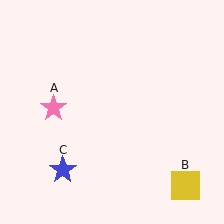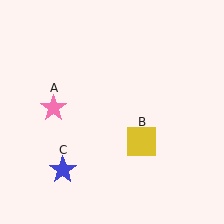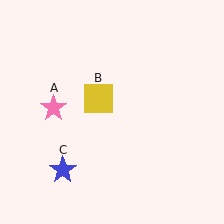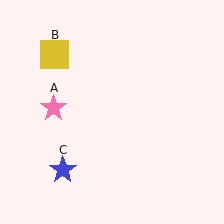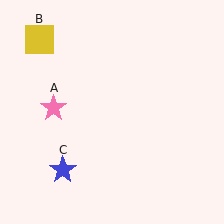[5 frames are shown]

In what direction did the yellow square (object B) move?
The yellow square (object B) moved up and to the left.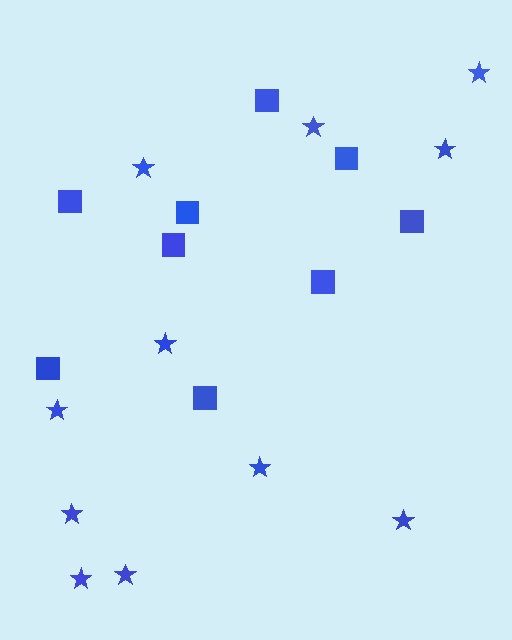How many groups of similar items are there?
There are 2 groups: one group of stars (11) and one group of squares (9).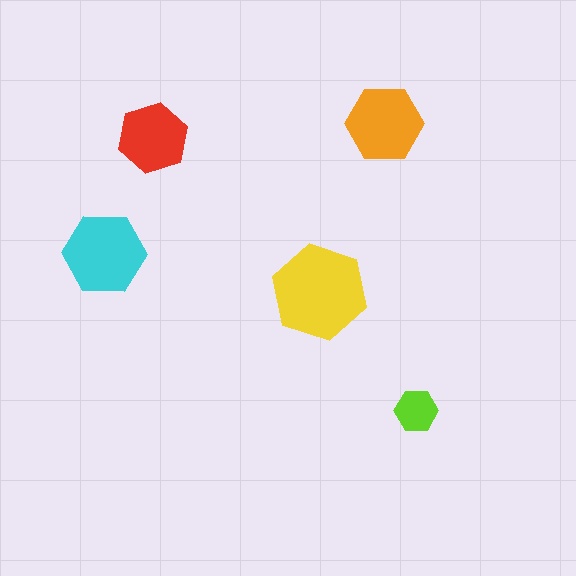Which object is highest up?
The orange hexagon is topmost.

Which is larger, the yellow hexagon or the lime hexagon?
The yellow one.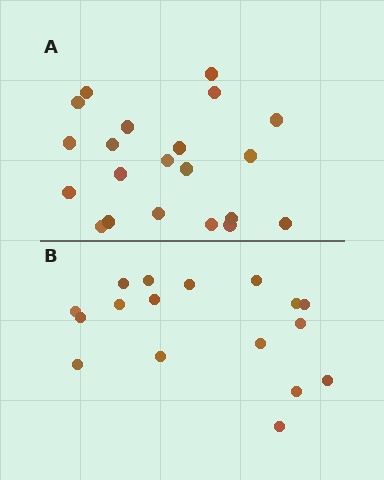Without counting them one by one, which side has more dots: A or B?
Region A (the top region) has more dots.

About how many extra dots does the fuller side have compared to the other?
Region A has about 4 more dots than region B.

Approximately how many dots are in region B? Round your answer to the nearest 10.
About 20 dots. (The exact count is 17, which rounds to 20.)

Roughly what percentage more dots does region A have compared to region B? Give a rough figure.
About 25% more.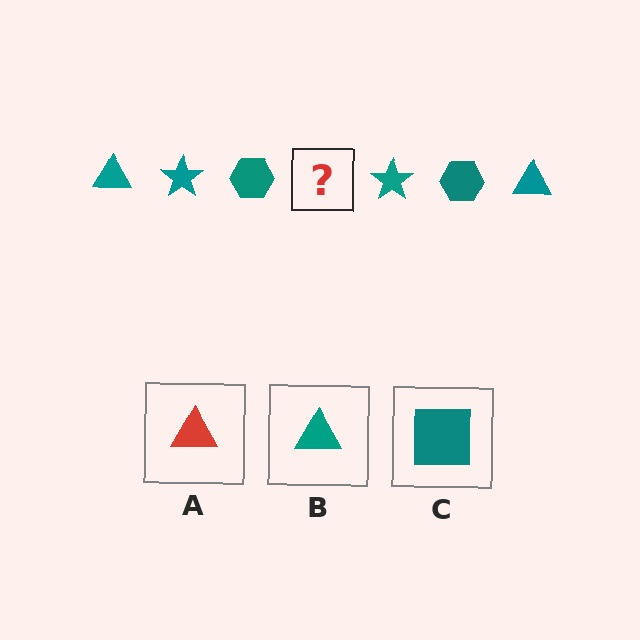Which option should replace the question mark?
Option B.